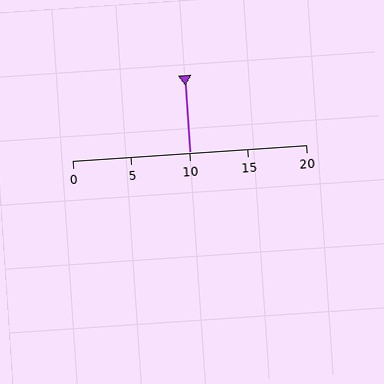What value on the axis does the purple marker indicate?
The marker indicates approximately 10.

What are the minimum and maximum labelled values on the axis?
The axis runs from 0 to 20.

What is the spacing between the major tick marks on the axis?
The major ticks are spaced 5 apart.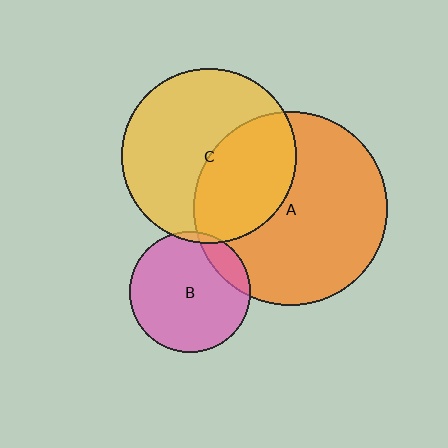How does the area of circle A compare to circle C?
Approximately 1.2 times.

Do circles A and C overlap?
Yes.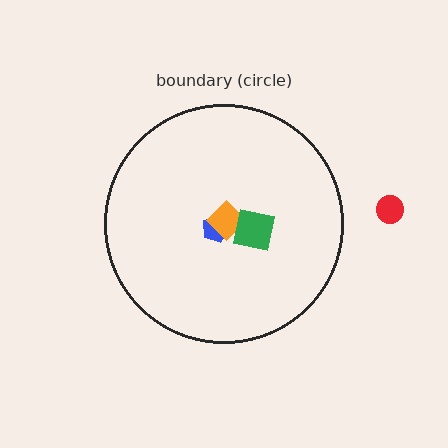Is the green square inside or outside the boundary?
Inside.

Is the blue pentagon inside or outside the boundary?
Inside.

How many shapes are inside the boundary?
3 inside, 1 outside.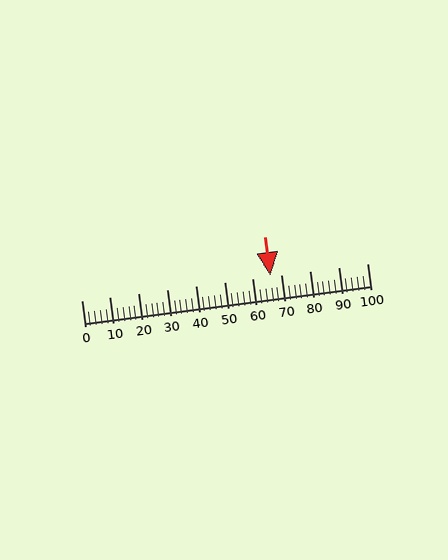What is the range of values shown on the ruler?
The ruler shows values from 0 to 100.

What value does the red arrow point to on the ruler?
The red arrow points to approximately 66.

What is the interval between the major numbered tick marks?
The major tick marks are spaced 10 units apart.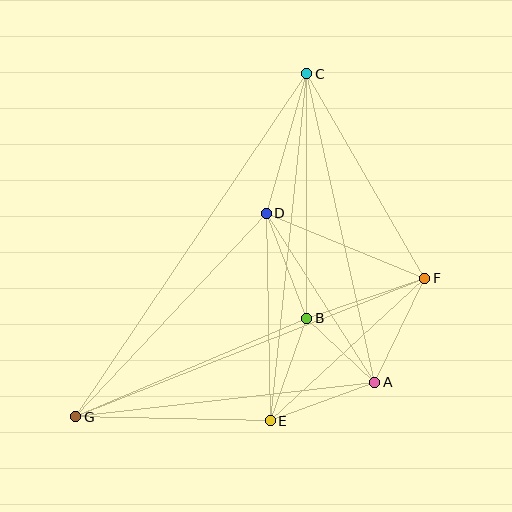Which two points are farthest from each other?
Points C and G are farthest from each other.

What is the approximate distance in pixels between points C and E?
The distance between C and E is approximately 349 pixels.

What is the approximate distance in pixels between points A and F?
The distance between A and F is approximately 116 pixels.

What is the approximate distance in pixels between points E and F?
The distance between E and F is approximately 211 pixels.